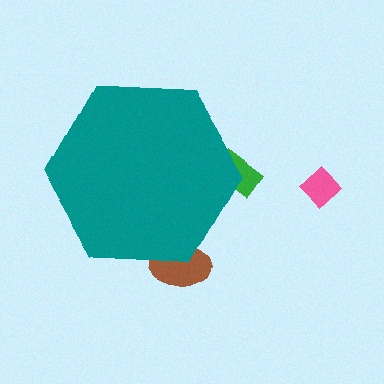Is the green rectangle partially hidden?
Yes, the green rectangle is partially hidden behind the teal hexagon.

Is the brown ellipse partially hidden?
Yes, the brown ellipse is partially hidden behind the teal hexagon.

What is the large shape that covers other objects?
A teal hexagon.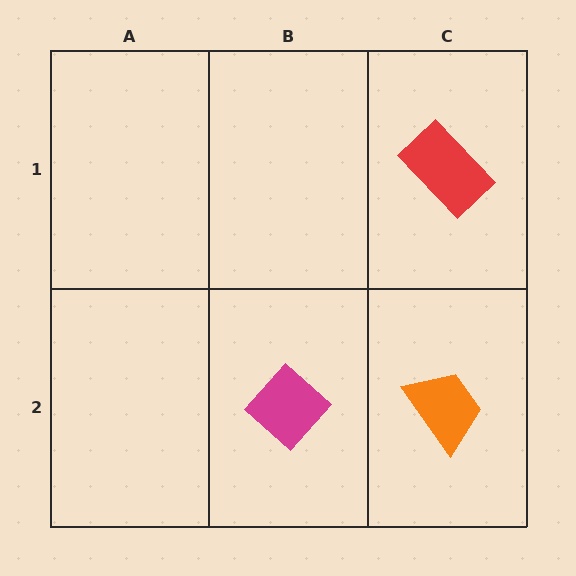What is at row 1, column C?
A red rectangle.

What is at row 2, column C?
An orange trapezoid.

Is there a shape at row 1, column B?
No, that cell is empty.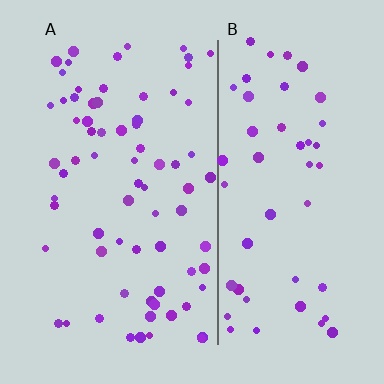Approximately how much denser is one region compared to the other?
Approximately 1.4× — region A over region B.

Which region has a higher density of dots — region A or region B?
A (the left).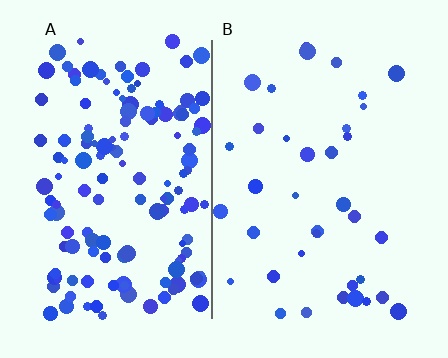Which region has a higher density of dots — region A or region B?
A (the left).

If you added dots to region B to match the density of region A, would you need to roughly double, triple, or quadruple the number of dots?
Approximately quadruple.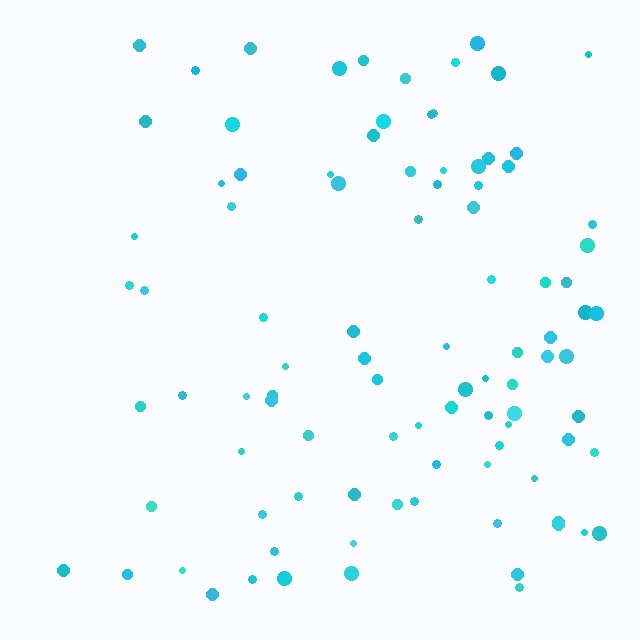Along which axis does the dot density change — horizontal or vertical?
Horizontal.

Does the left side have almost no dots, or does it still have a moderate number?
Still a moderate number, just noticeably fewer than the right.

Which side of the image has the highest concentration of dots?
The right.